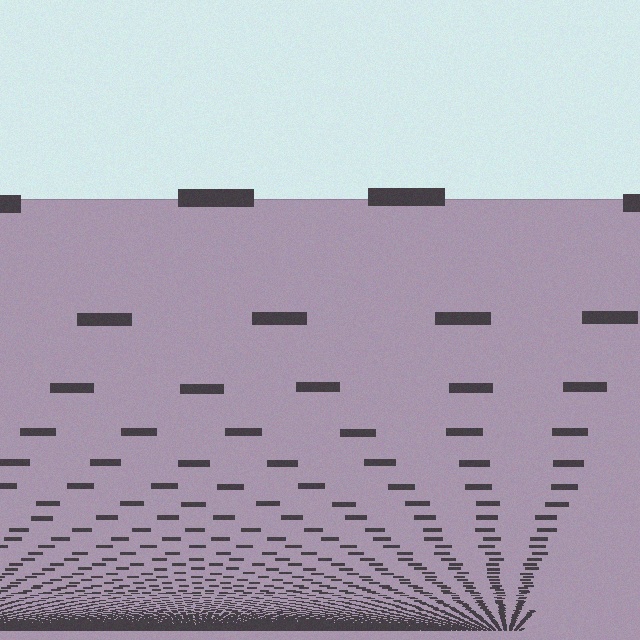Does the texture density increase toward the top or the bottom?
Density increases toward the bottom.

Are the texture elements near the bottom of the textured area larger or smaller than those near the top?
Smaller. The gradient is inverted — elements near the bottom are smaller and denser.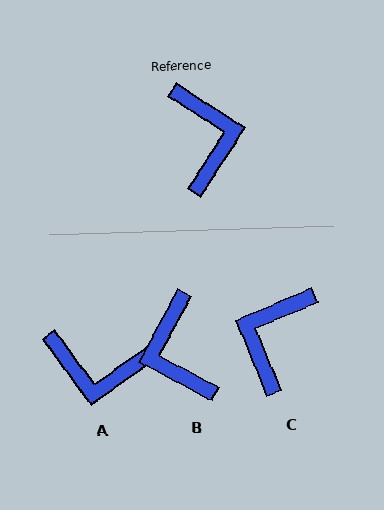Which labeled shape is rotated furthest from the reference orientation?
B, about 175 degrees away.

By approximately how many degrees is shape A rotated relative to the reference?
Approximately 111 degrees clockwise.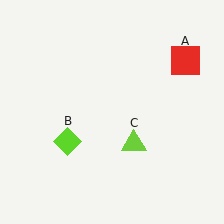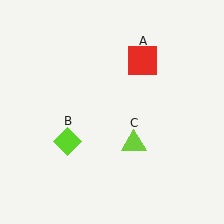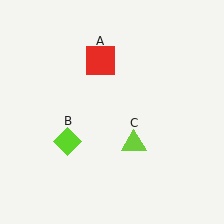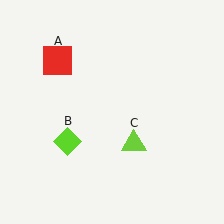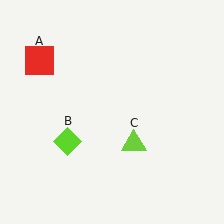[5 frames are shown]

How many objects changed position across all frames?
1 object changed position: red square (object A).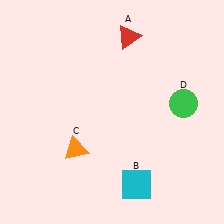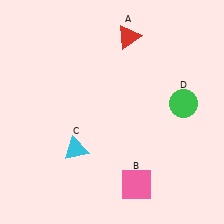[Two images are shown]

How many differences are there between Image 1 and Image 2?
There are 2 differences between the two images.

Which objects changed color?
B changed from cyan to pink. C changed from orange to cyan.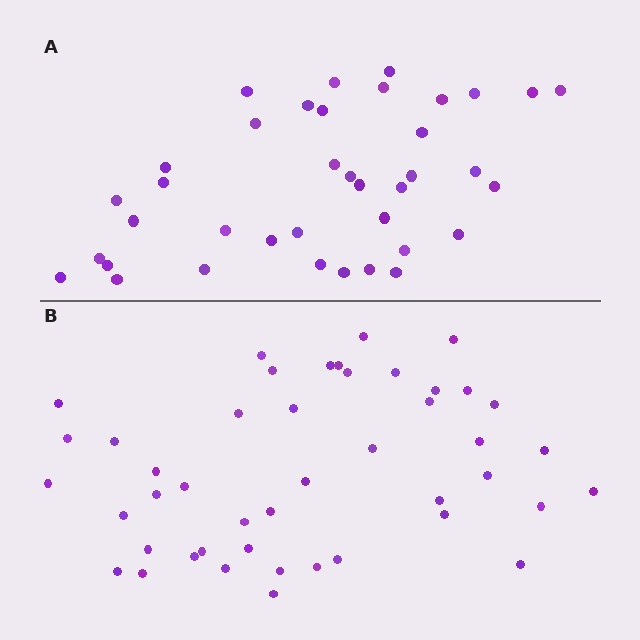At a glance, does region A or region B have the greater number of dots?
Region B (the bottom region) has more dots.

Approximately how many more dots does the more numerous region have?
Region B has roughly 8 or so more dots than region A.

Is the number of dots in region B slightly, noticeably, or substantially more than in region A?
Region B has only slightly more — the two regions are fairly close. The ratio is roughly 1.2 to 1.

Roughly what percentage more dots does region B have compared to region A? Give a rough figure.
About 20% more.